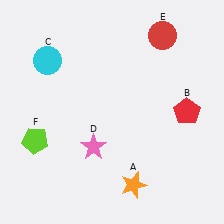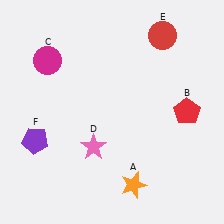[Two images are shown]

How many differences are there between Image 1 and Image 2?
There are 2 differences between the two images.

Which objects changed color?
C changed from cyan to magenta. F changed from lime to purple.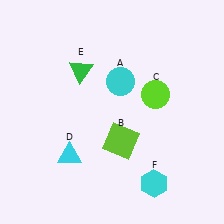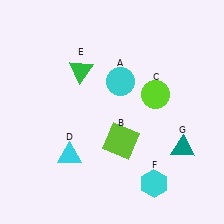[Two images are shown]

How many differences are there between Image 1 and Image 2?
There is 1 difference between the two images.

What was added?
A teal triangle (G) was added in Image 2.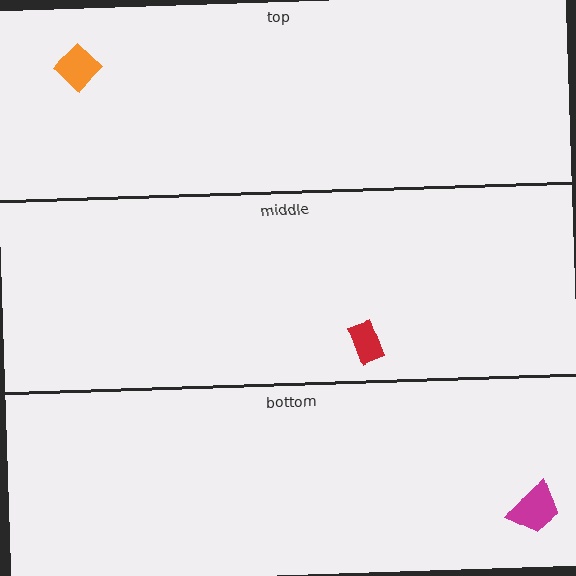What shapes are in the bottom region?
The magenta trapezoid.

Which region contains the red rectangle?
The middle region.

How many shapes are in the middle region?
1.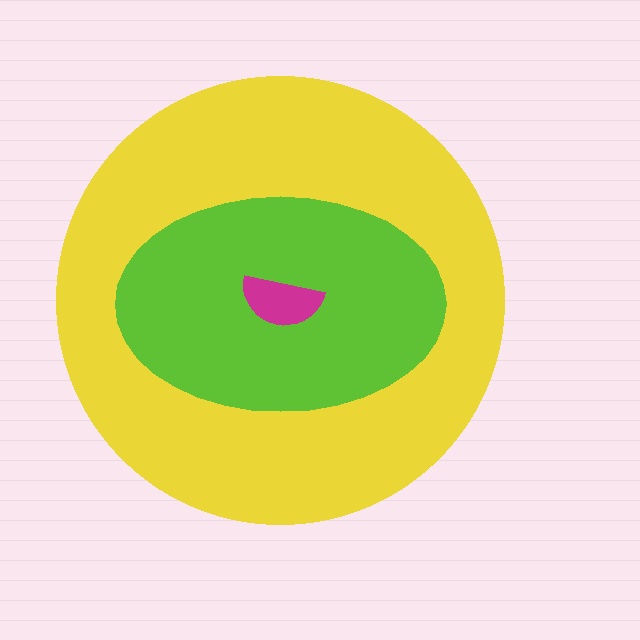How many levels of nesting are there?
3.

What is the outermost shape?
The yellow circle.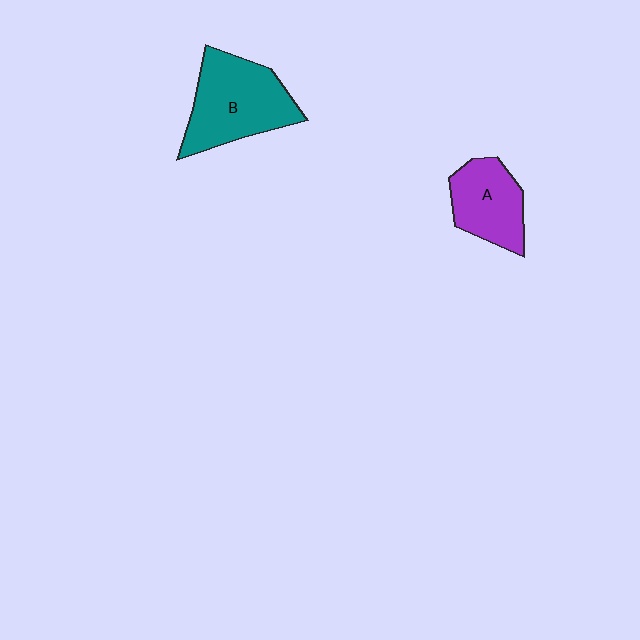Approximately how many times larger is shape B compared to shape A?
Approximately 1.4 times.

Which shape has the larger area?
Shape B (teal).